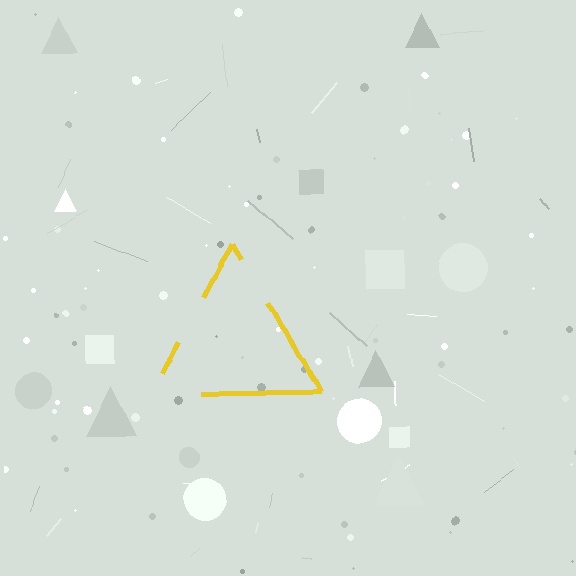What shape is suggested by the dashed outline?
The dashed outline suggests a triangle.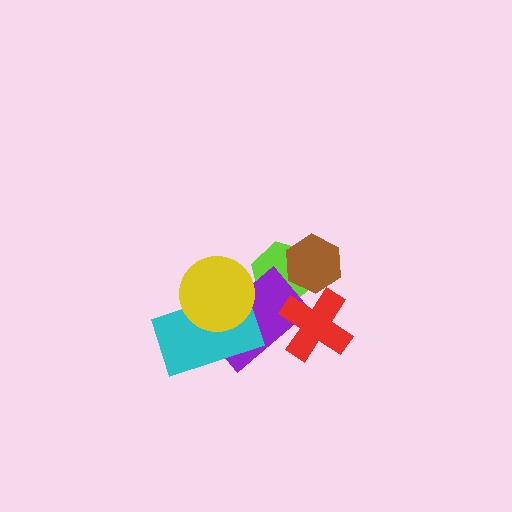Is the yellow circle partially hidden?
No, no other shape covers it.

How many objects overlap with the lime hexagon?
3 objects overlap with the lime hexagon.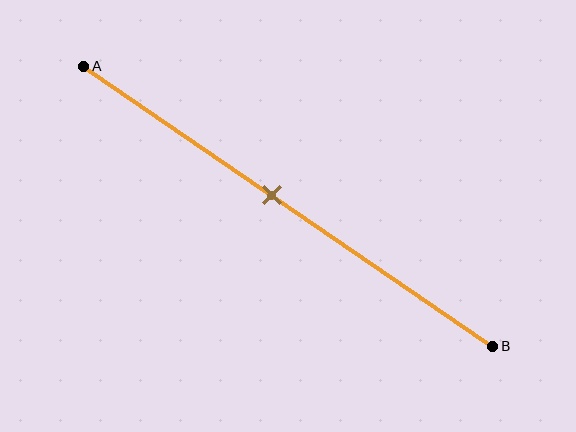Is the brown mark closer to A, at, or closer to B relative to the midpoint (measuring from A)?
The brown mark is closer to point A than the midpoint of segment AB.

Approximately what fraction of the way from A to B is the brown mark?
The brown mark is approximately 45% of the way from A to B.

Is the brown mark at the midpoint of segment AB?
No, the mark is at about 45% from A, not at the 50% midpoint.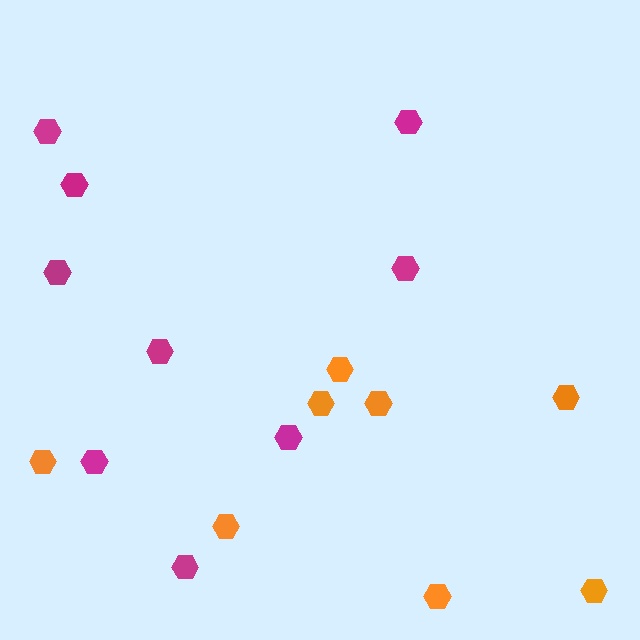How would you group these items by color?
There are 2 groups: one group of magenta hexagons (9) and one group of orange hexagons (8).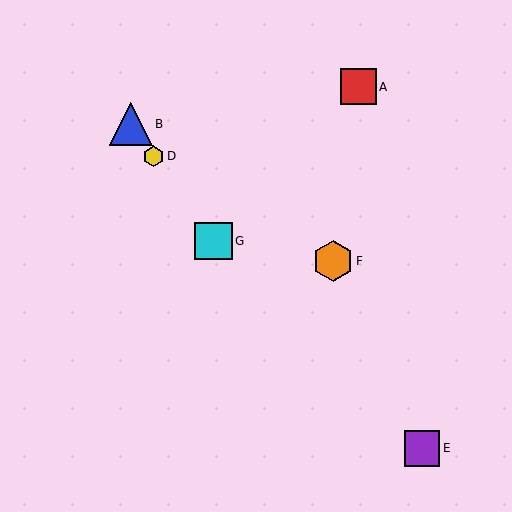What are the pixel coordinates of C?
Object C is at (207, 232).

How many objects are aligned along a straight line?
4 objects (B, C, D, G) are aligned along a straight line.